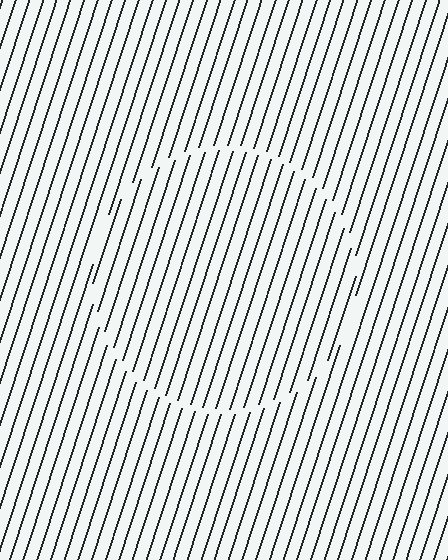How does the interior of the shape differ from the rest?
The interior of the shape contains the same grating, shifted by half a period — the contour is defined by the phase discontinuity where line-ends from the inner and outer gratings abut.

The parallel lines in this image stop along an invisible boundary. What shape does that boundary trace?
An illusory circle. The interior of the shape contains the same grating, shifted by half a period — the contour is defined by the phase discontinuity where line-ends from the inner and outer gratings abut.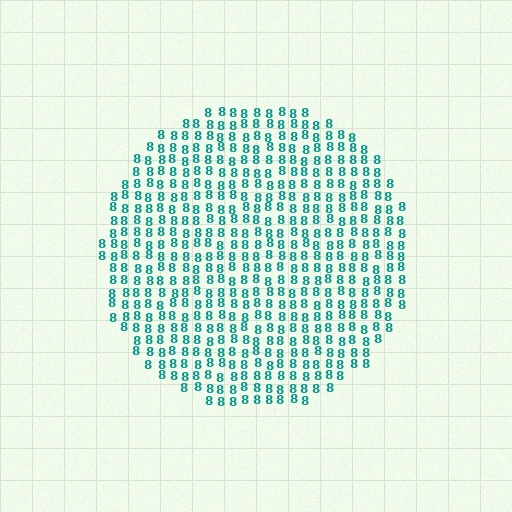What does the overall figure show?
The overall figure shows a circle.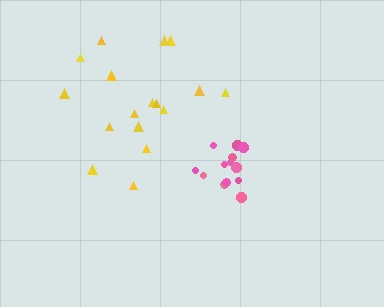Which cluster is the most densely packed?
Pink.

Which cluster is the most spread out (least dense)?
Yellow.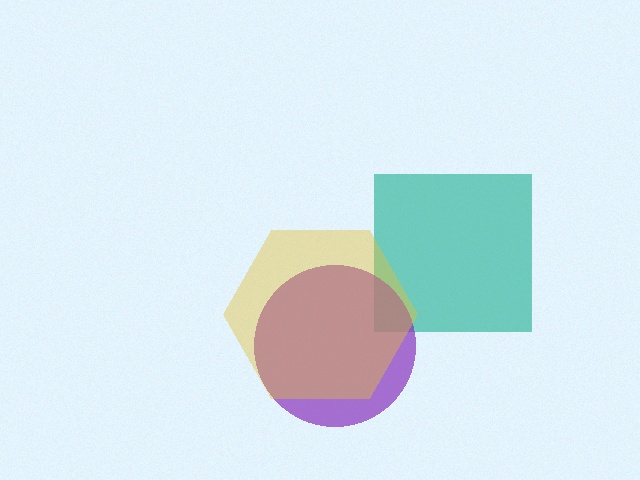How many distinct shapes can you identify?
There are 3 distinct shapes: a teal square, a purple circle, a yellow hexagon.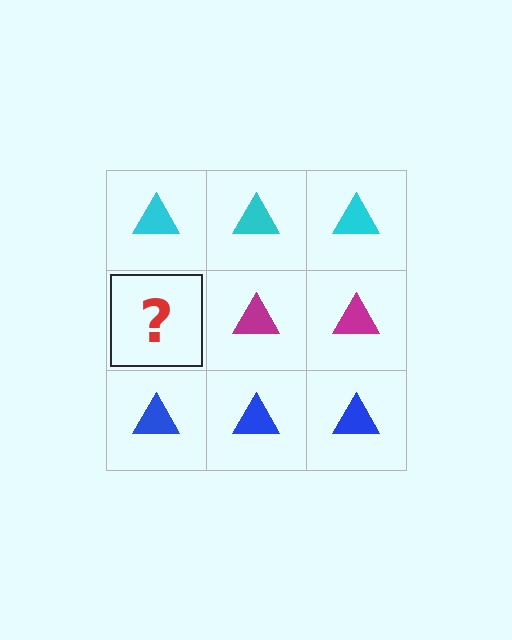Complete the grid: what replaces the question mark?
The question mark should be replaced with a magenta triangle.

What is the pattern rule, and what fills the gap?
The rule is that each row has a consistent color. The gap should be filled with a magenta triangle.